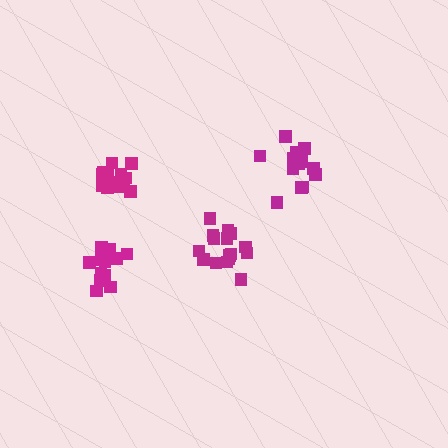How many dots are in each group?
Group 1: 16 dots, Group 2: 14 dots, Group 3: 13 dots, Group 4: 15 dots (58 total).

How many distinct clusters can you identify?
There are 4 distinct clusters.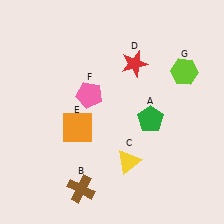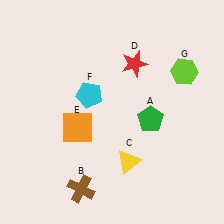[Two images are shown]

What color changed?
The pentagon (F) changed from pink in Image 1 to cyan in Image 2.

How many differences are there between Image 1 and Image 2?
There is 1 difference between the two images.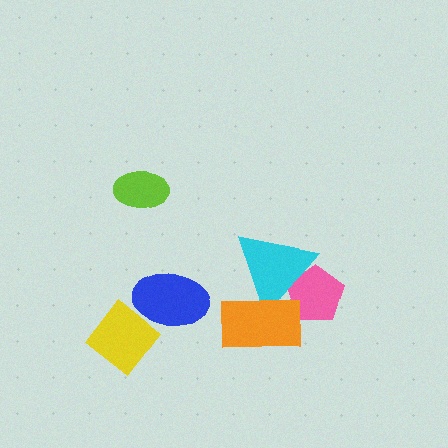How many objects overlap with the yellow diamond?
0 objects overlap with the yellow diamond.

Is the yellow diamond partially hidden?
No, no other shape covers it.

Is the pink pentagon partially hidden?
Yes, it is partially covered by another shape.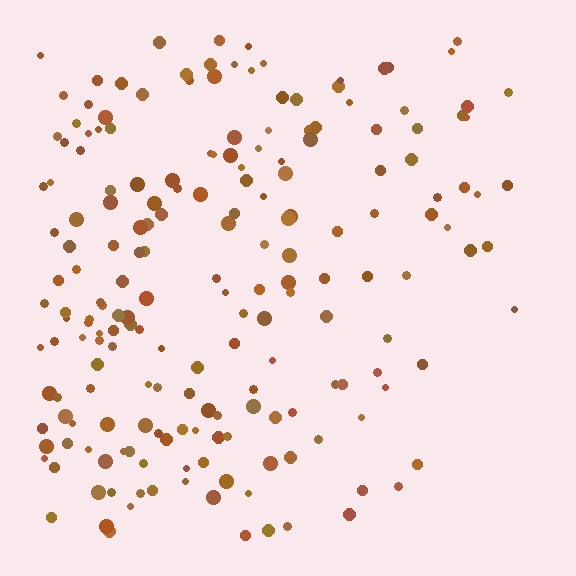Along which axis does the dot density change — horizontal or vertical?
Horizontal.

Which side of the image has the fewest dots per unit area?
The right.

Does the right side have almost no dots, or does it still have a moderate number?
Still a moderate number, just noticeably fewer than the left.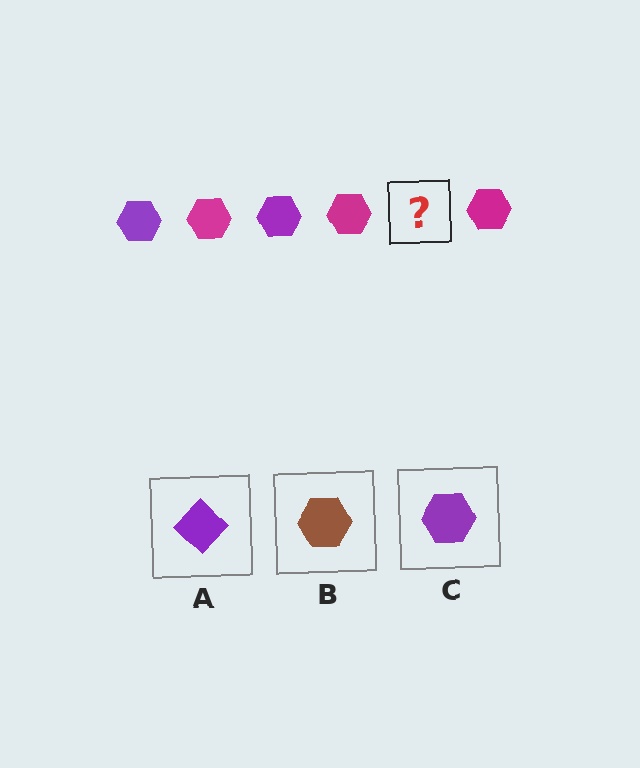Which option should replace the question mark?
Option C.